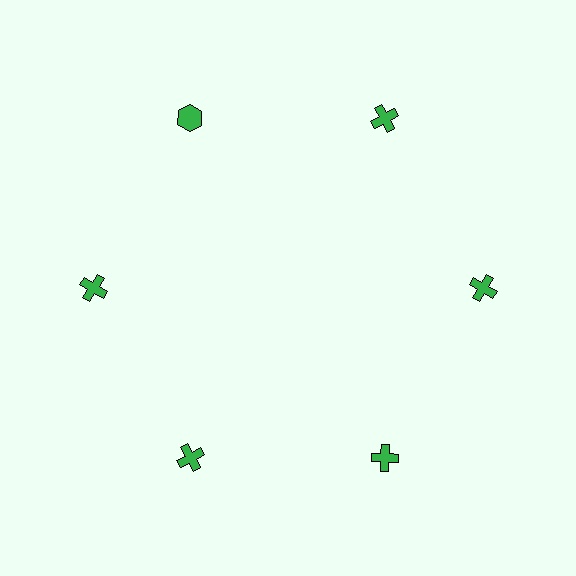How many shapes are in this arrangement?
There are 6 shapes arranged in a ring pattern.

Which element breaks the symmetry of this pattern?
The green hexagon at roughly the 11 o'clock position breaks the symmetry. All other shapes are green crosses.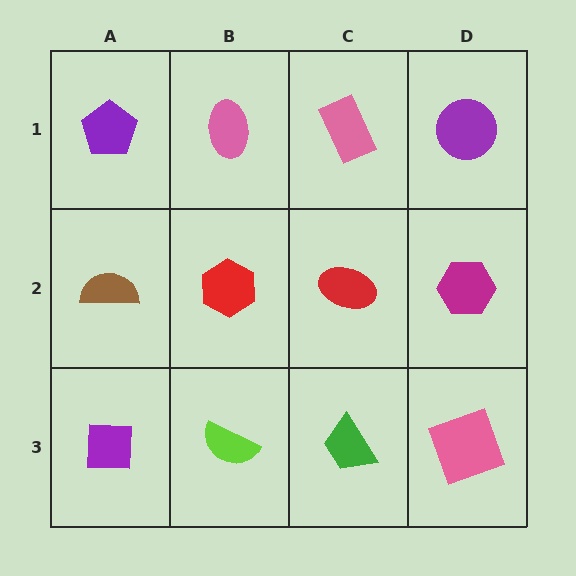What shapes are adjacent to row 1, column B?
A red hexagon (row 2, column B), a purple pentagon (row 1, column A), a pink rectangle (row 1, column C).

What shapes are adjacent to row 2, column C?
A pink rectangle (row 1, column C), a green trapezoid (row 3, column C), a red hexagon (row 2, column B), a magenta hexagon (row 2, column D).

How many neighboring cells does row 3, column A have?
2.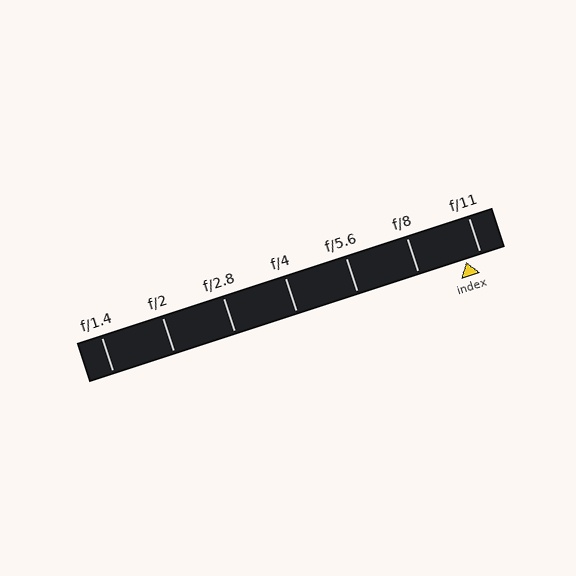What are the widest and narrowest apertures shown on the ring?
The widest aperture shown is f/1.4 and the narrowest is f/11.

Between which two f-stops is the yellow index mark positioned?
The index mark is between f/8 and f/11.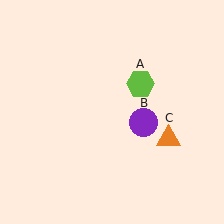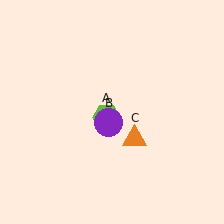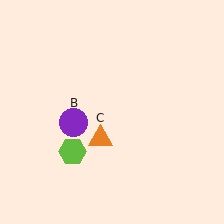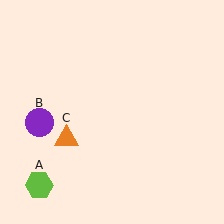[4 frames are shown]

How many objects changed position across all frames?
3 objects changed position: lime hexagon (object A), purple circle (object B), orange triangle (object C).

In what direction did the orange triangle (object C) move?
The orange triangle (object C) moved left.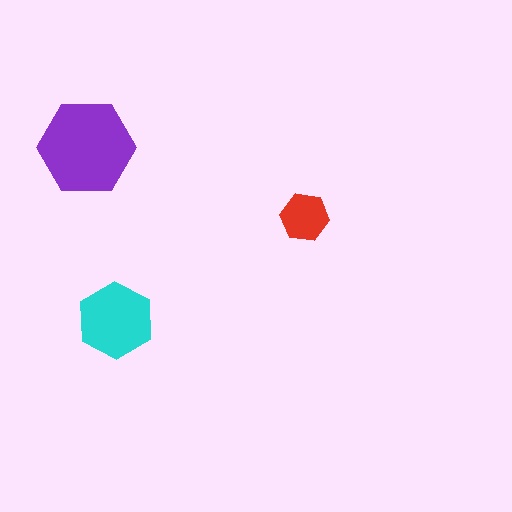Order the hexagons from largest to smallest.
the purple one, the cyan one, the red one.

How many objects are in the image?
There are 3 objects in the image.